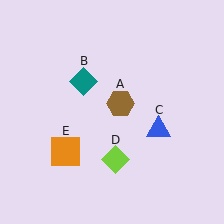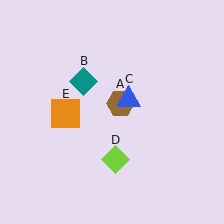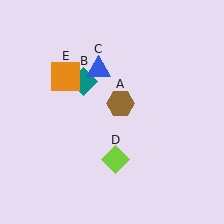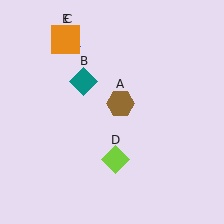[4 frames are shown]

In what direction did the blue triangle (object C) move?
The blue triangle (object C) moved up and to the left.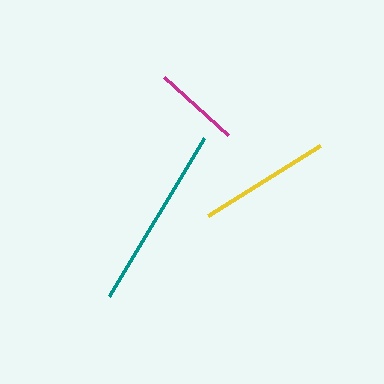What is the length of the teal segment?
The teal segment is approximately 184 pixels long.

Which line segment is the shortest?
The magenta line is the shortest at approximately 86 pixels.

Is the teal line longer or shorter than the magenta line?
The teal line is longer than the magenta line.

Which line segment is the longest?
The teal line is the longest at approximately 184 pixels.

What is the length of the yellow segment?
The yellow segment is approximately 132 pixels long.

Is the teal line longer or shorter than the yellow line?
The teal line is longer than the yellow line.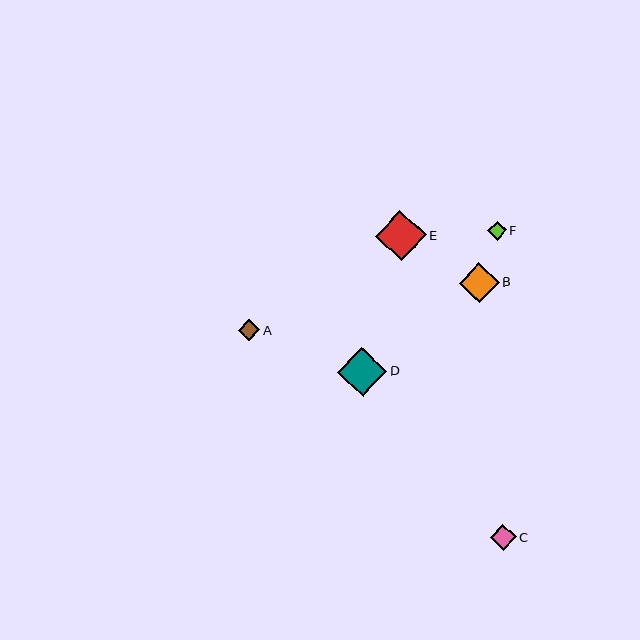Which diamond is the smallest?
Diamond F is the smallest with a size of approximately 18 pixels.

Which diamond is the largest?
Diamond E is the largest with a size of approximately 51 pixels.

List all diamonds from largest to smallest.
From largest to smallest: E, D, B, C, A, F.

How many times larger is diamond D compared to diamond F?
Diamond D is approximately 2.7 times the size of diamond F.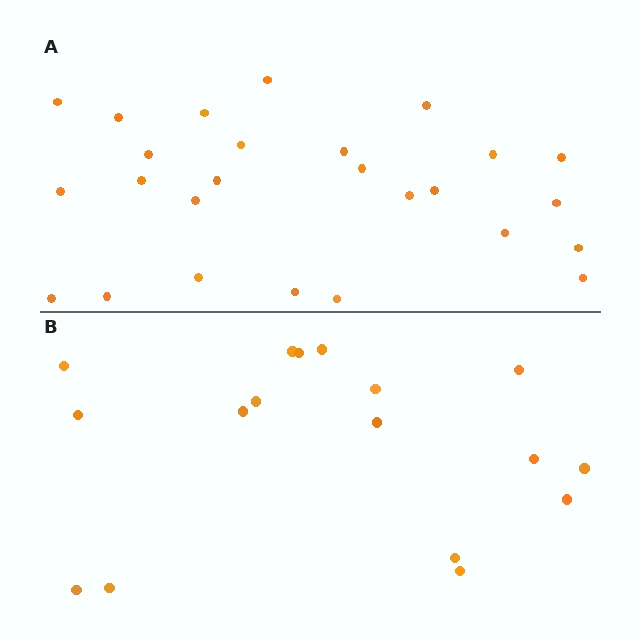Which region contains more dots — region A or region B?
Region A (the top region) has more dots.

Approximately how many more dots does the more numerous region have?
Region A has roughly 8 or so more dots than region B.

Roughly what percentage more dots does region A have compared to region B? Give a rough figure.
About 55% more.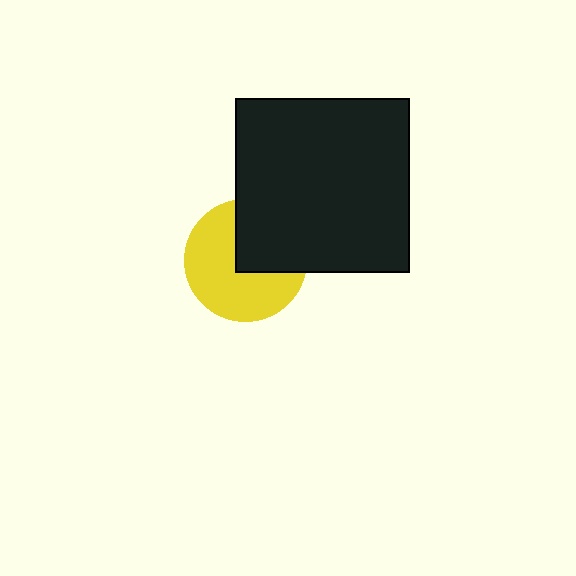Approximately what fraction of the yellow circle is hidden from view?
Roughly 38% of the yellow circle is hidden behind the black square.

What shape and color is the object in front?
The object in front is a black square.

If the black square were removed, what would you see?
You would see the complete yellow circle.